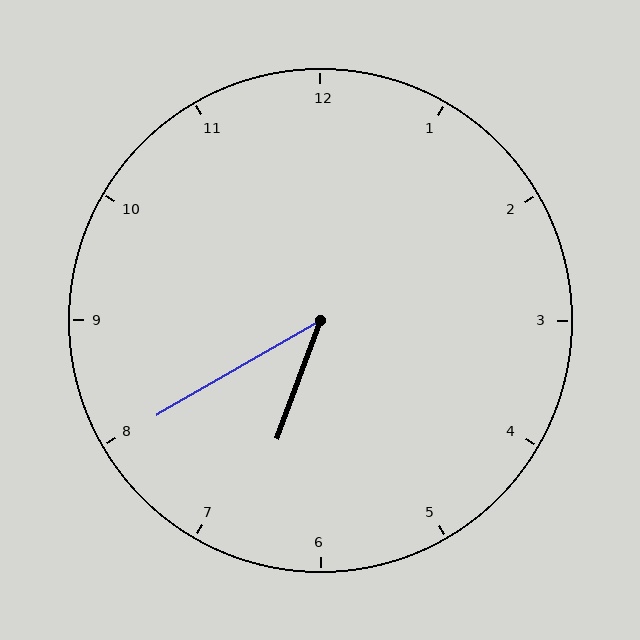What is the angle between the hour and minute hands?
Approximately 40 degrees.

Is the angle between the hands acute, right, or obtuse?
It is acute.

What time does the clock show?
6:40.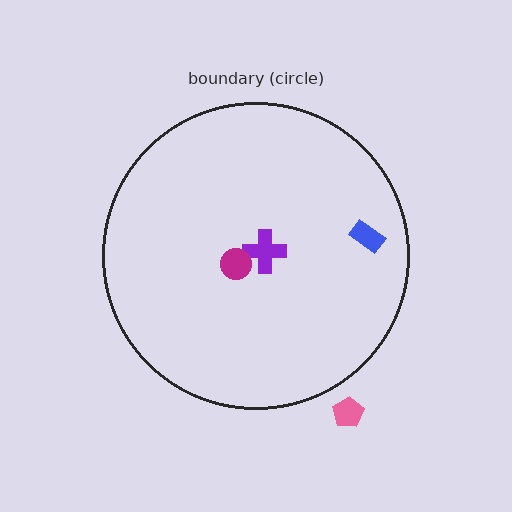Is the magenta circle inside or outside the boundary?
Inside.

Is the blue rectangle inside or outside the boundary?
Inside.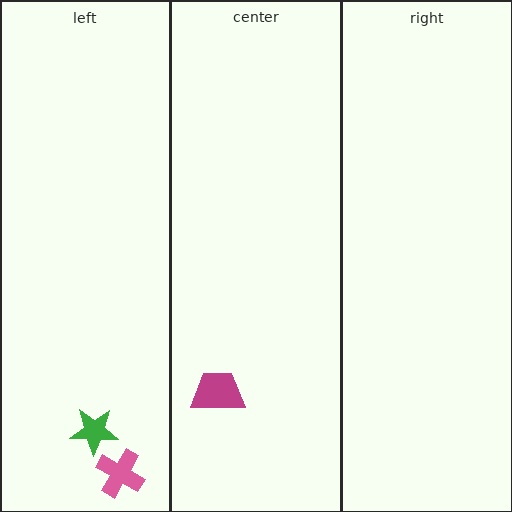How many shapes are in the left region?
2.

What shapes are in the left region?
The green star, the pink cross.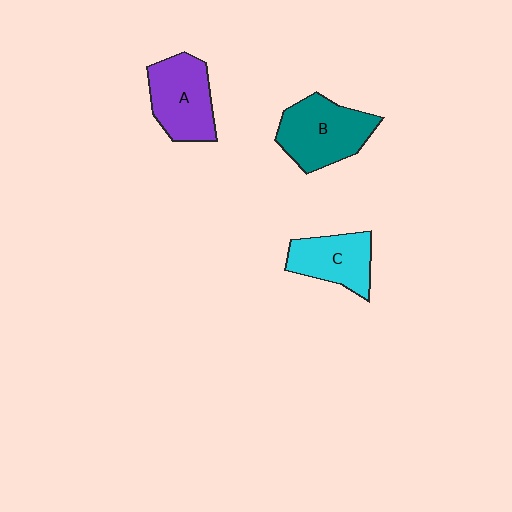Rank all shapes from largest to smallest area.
From largest to smallest: B (teal), A (purple), C (cyan).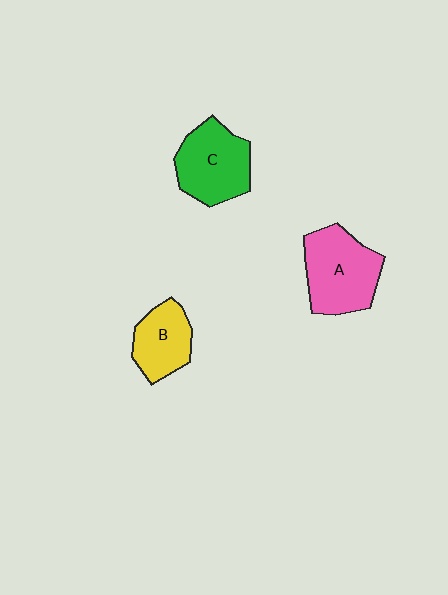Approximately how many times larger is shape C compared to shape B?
Approximately 1.4 times.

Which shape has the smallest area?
Shape B (yellow).